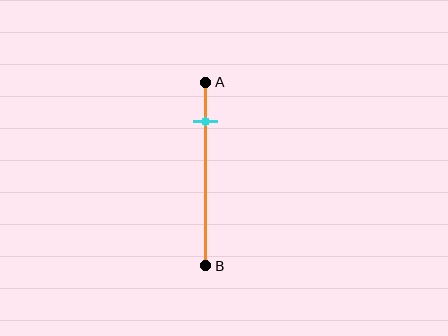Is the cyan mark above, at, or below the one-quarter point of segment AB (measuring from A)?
The cyan mark is above the one-quarter point of segment AB.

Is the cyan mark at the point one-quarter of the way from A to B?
No, the mark is at about 20% from A, not at the 25% one-quarter point.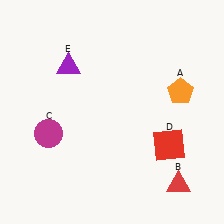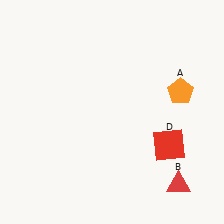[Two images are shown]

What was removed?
The magenta circle (C), the purple triangle (E) were removed in Image 2.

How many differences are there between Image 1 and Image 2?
There are 2 differences between the two images.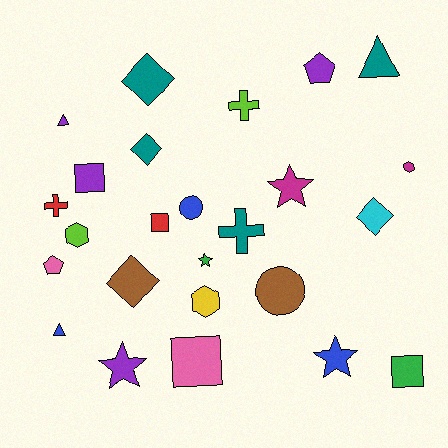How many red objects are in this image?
There are 2 red objects.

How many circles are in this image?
There are 2 circles.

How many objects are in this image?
There are 25 objects.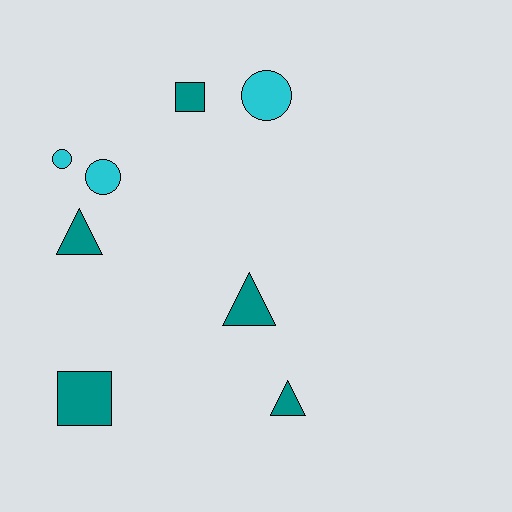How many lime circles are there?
There are no lime circles.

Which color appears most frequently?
Teal, with 5 objects.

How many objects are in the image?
There are 8 objects.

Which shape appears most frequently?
Triangle, with 3 objects.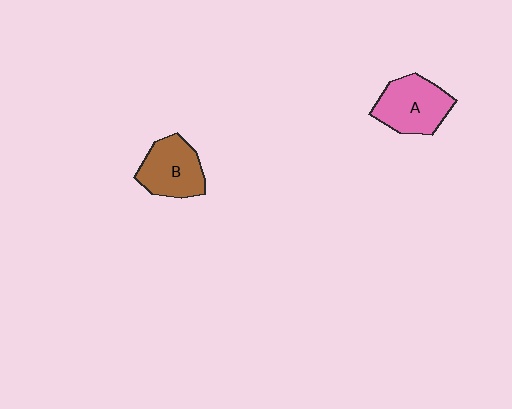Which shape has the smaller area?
Shape B (brown).